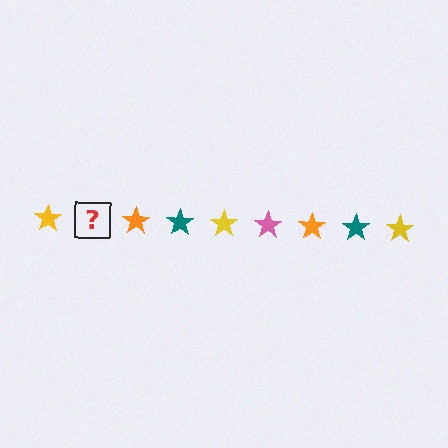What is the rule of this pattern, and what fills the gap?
The rule is that the pattern cycles through yellow, pink, orange, teal stars. The gap should be filled with a pink star.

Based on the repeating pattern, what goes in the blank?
The blank should be a pink star.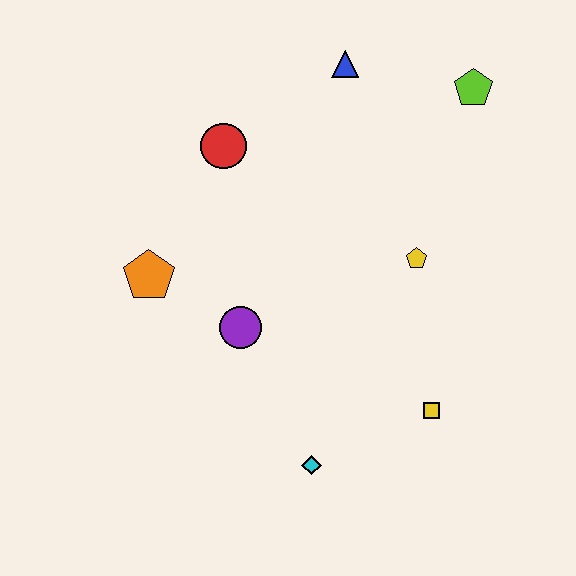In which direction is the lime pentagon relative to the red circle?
The lime pentagon is to the right of the red circle.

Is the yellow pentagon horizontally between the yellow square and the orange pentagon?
Yes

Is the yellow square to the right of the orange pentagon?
Yes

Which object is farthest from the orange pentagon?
The lime pentagon is farthest from the orange pentagon.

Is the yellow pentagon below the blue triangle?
Yes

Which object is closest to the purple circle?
The orange pentagon is closest to the purple circle.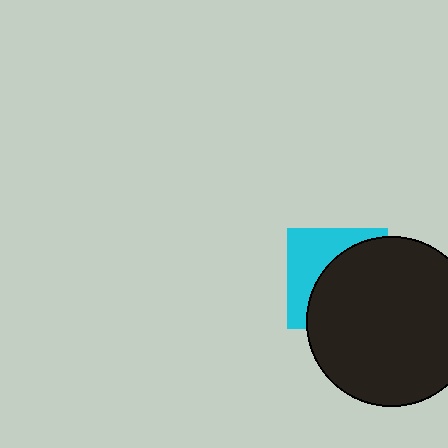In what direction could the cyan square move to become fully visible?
The cyan square could move toward the upper-left. That would shift it out from behind the black circle entirely.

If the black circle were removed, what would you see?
You would see the complete cyan square.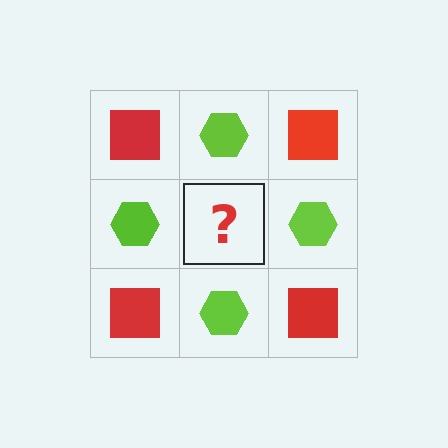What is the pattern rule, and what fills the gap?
The rule is that it alternates red square and lime hexagon in a checkerboard pattern. The gap should be filled with a red square.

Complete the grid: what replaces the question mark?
The question mark should be replaced with a red square.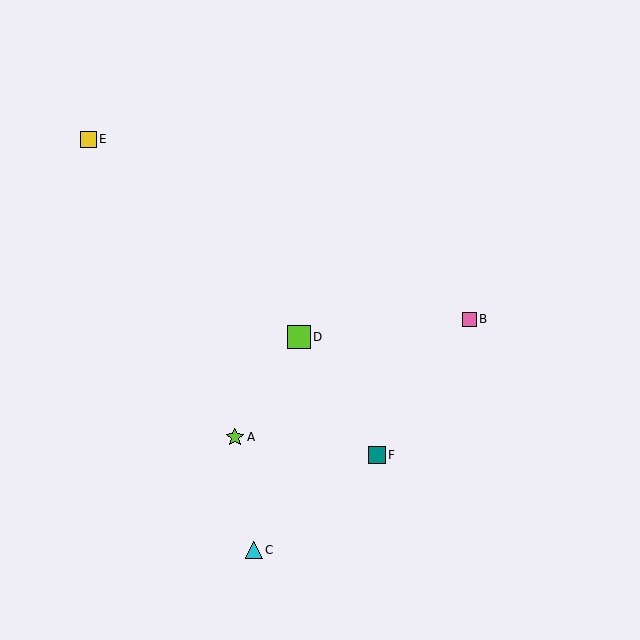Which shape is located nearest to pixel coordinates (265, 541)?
The cyan triangle (labeled C) at (254, 550) is nearest to that location.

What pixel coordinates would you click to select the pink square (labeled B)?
Click at (469, 319) to select the pink square B.